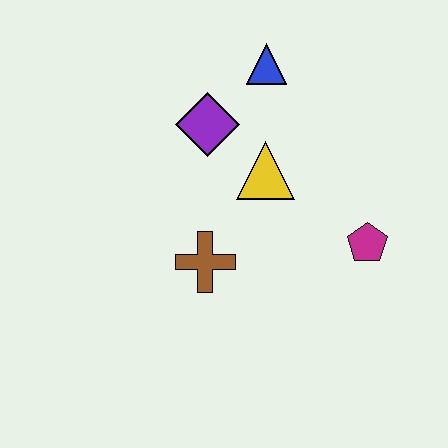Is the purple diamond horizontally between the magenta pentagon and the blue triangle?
No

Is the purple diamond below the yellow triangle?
No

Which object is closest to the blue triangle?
The purple diamond is closest to the blue triangle.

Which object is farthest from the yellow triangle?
The magenta pentagon is farthest from the yellow triangle.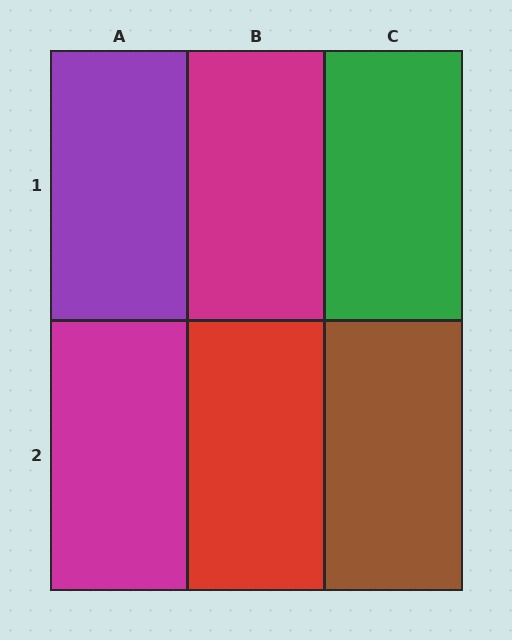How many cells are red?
1 cell is red.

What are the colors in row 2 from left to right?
Magenta, red, brown.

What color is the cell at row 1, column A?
Purple.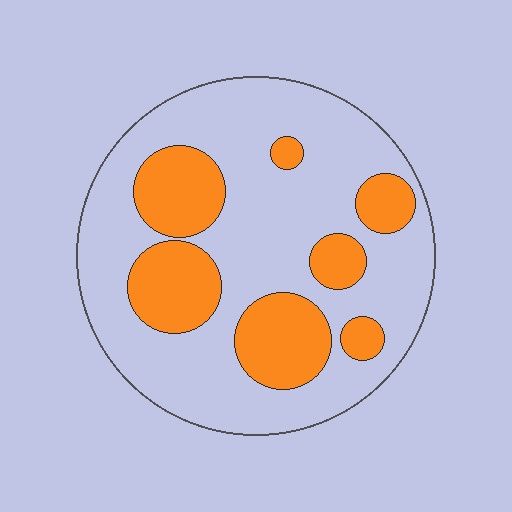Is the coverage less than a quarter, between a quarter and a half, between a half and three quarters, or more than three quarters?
Between a quarter and a half.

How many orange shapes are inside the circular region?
7.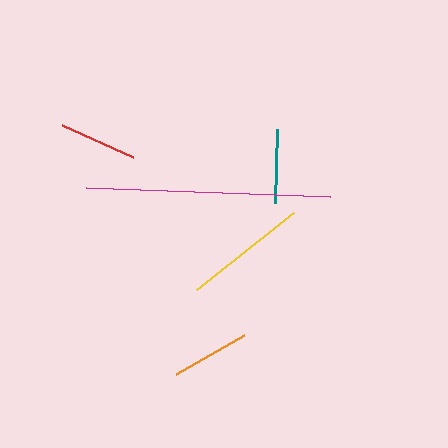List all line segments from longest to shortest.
From longest to shortest: magenta, yellow, red, orange, teal.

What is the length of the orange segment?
The orange segment is approximately 78 pixels long.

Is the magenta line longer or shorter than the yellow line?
The magenta line is longer than the yellow line.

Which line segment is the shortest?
The teal line is the shortest at approximately 74 pixels.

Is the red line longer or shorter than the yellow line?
The yellow line is longer than the red line.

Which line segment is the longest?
The magenta line is the longest at approximately 244 pixels.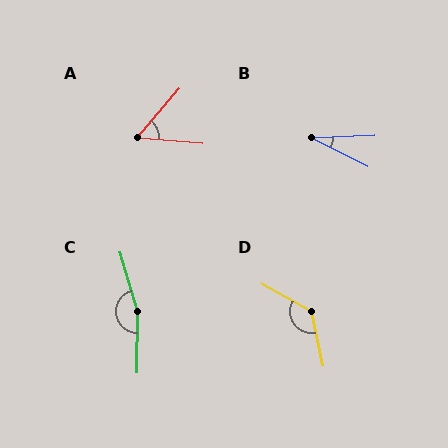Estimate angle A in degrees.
Approximately 55 degrees.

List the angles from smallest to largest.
B (29°), A (55°), D (131°), C (163°).